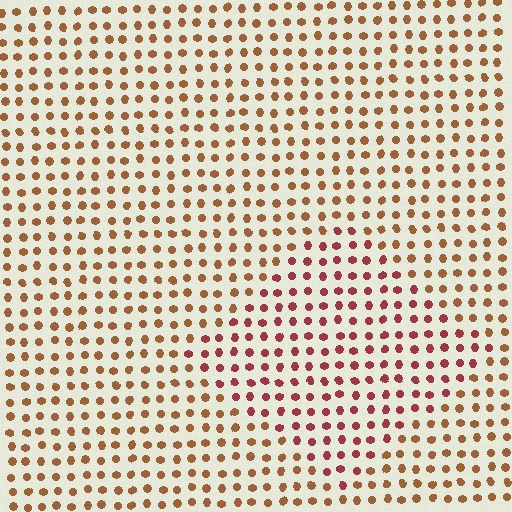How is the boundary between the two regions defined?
The boundary is defined purely by a slight shift in hue (about 32 degrees). Spacing, size, and orientation are identical on both sides.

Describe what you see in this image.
The image is filled with small brown elements in a uniform arrangement. A diamond-shaped region is visible where the elements are tinted to a slightly different hue, forming a subtle color boundary.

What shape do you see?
I see a diamond.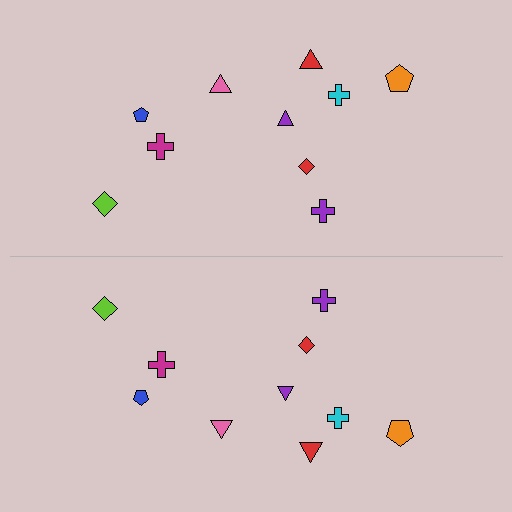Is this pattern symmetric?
Yes, this pattern has bilateral (reflection) symmetry.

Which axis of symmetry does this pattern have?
The pattern has a horizontal axis of symmetry running through the center of the image.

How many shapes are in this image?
There are 20 shapes in this image.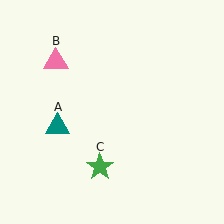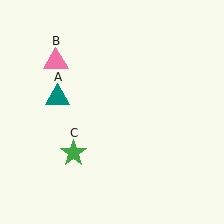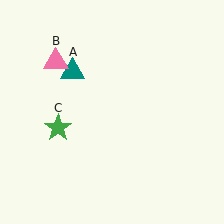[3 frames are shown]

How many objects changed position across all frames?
2 objects changed position: teal triangle (object A), green star (object C).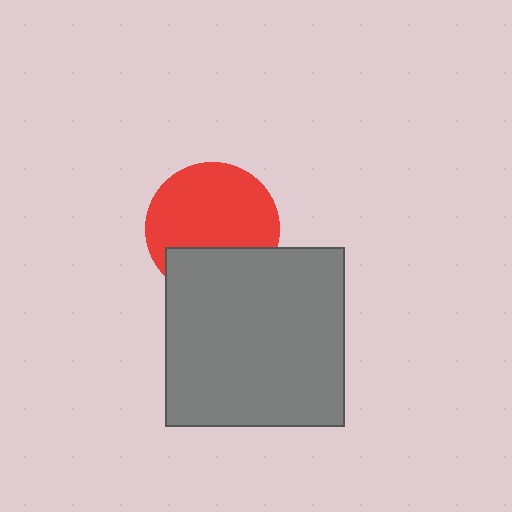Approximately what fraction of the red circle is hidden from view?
Roughly 30% of the red circle is hidden behind the gray square.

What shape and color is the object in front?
The object in front is a gray square.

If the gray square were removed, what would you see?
You would see the complete red circle.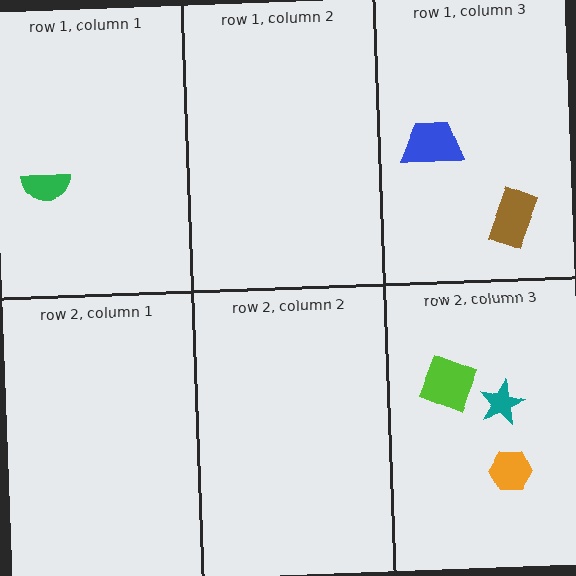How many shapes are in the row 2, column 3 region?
3.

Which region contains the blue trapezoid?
The row 1, column 3 region.